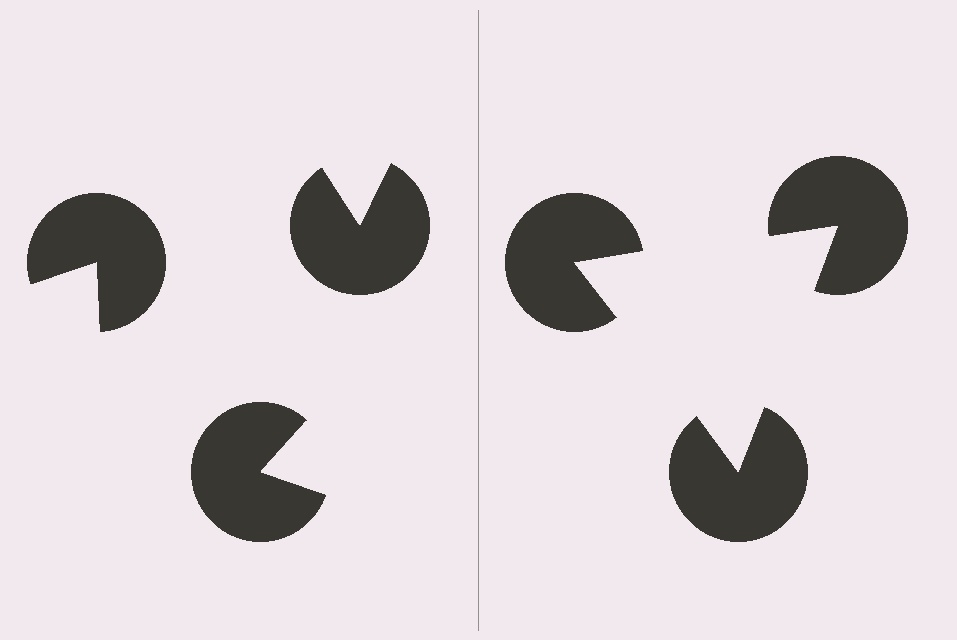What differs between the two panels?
The pac-man discs are positioned identically on both sides; only the wedge orientations differ. On the right they align to a triangle; on the left they are misaligned.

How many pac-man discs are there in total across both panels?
6 — 3 on each side.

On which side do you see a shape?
An illusory triangle appears on the right side. On the left side the wedge cuts are rotated, so no coherent shape forms.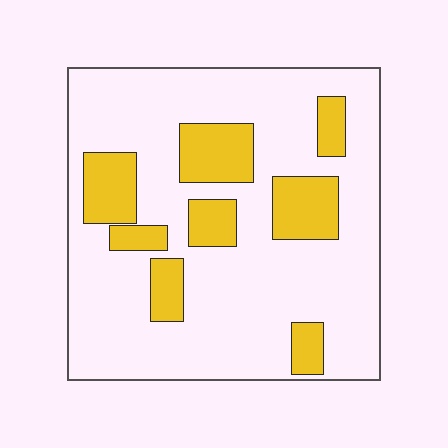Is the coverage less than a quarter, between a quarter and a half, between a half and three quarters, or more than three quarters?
Less than a quarter.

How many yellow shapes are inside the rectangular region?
8.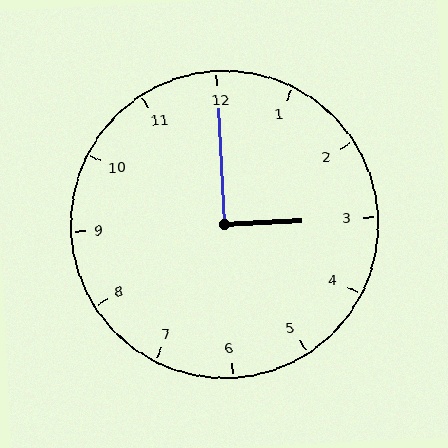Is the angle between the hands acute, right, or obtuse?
It is right.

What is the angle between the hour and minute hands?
Approximately 90 degrees.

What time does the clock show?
3:00.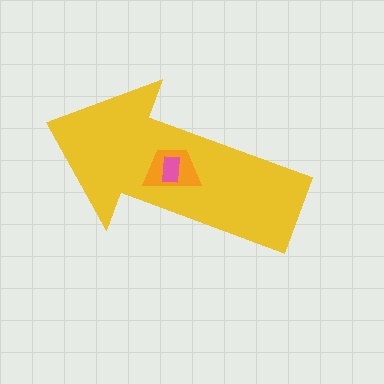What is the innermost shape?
The pink rectangle.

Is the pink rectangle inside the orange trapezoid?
Yes.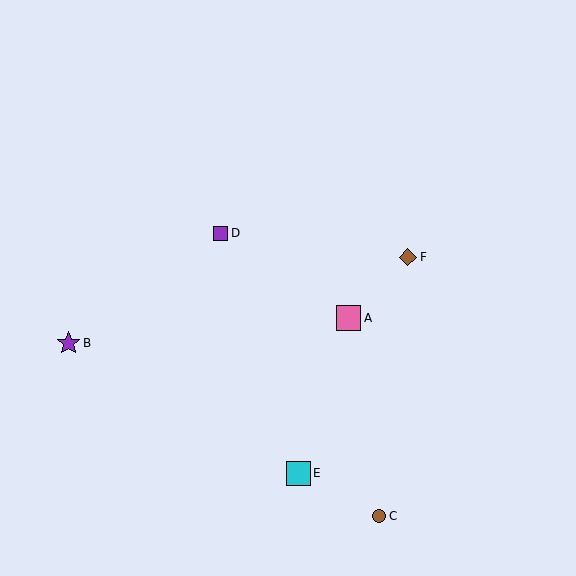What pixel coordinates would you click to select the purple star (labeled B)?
Click at (68, 343) to select the purple star B.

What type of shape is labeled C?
Shape C is a brown circle.